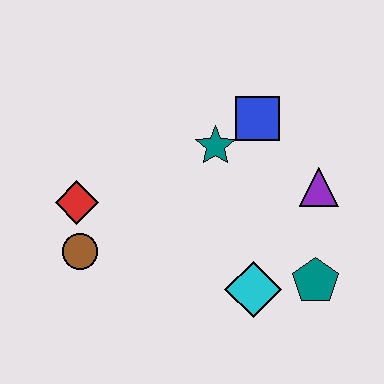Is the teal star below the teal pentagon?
No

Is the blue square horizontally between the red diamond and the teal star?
No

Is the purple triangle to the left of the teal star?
No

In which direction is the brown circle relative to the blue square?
The brown circle is to the left of the blue square.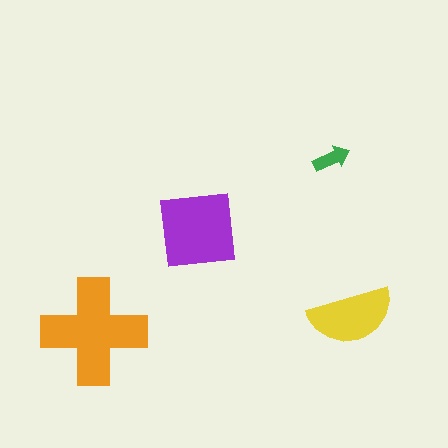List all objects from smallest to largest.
The green arrow, the yellow semicircle, the purple square, the orange cross.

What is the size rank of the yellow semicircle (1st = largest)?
3rd.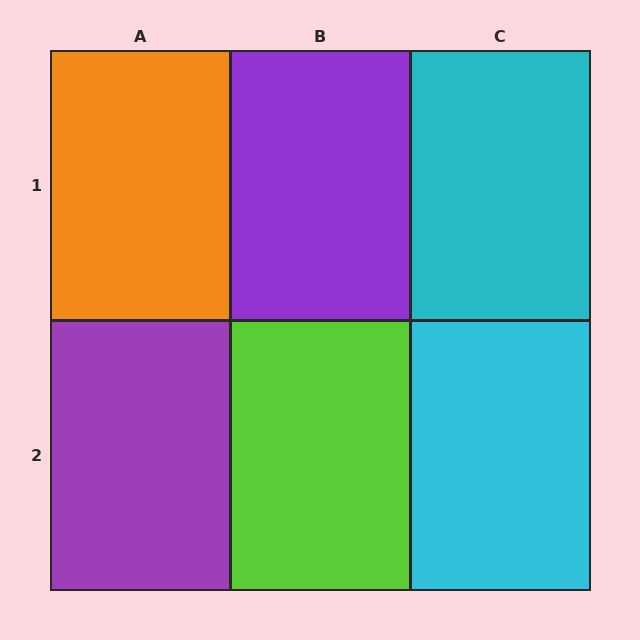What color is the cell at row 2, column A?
Purple.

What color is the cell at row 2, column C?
Cyan.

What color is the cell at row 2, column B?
Lime.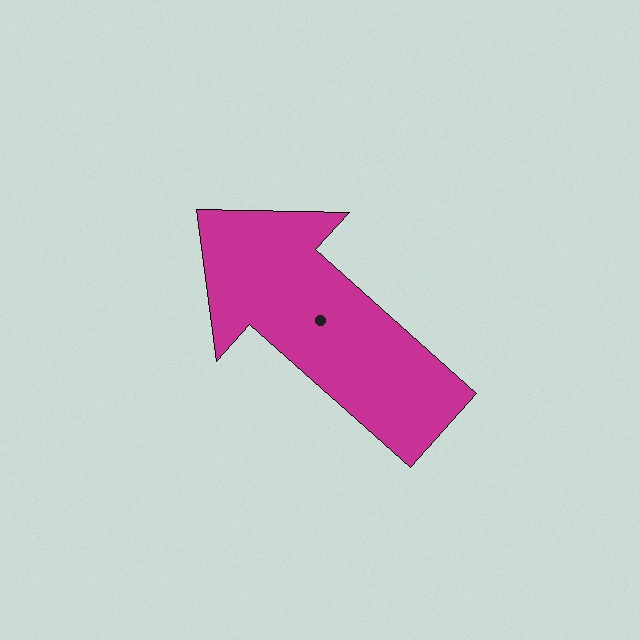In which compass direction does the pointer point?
Northwest.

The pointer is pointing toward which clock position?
Roughly 10 o'clock.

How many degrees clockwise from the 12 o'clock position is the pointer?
Approximately 312 degrees.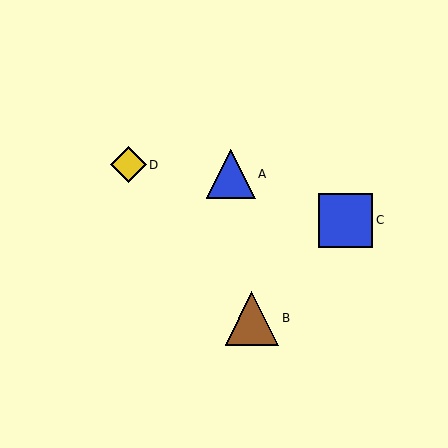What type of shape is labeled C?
Shape C is a blue square.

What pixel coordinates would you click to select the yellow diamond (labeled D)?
Click at (129, 165) to select the yellow diamond D.